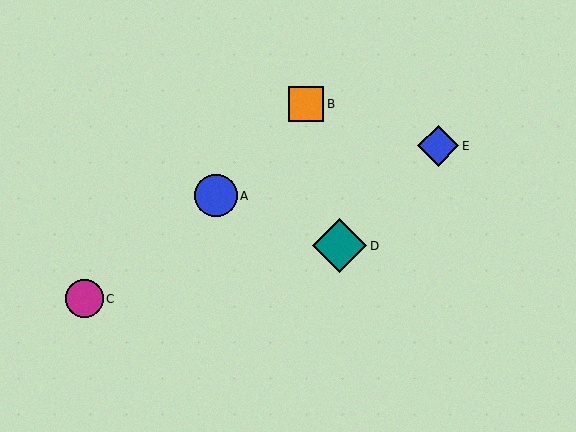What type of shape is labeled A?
Shape A is a blue circle.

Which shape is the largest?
The teal diamond (labeled D) is the largest.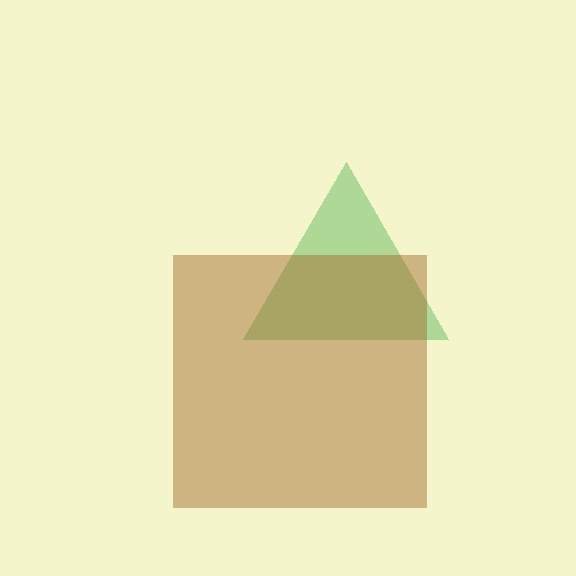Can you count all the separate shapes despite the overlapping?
Yes, there are 2 separate shapes.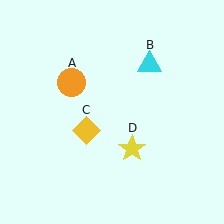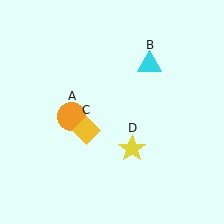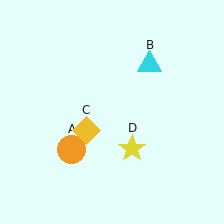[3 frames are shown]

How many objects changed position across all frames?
1 object changed position: orange circle (object A).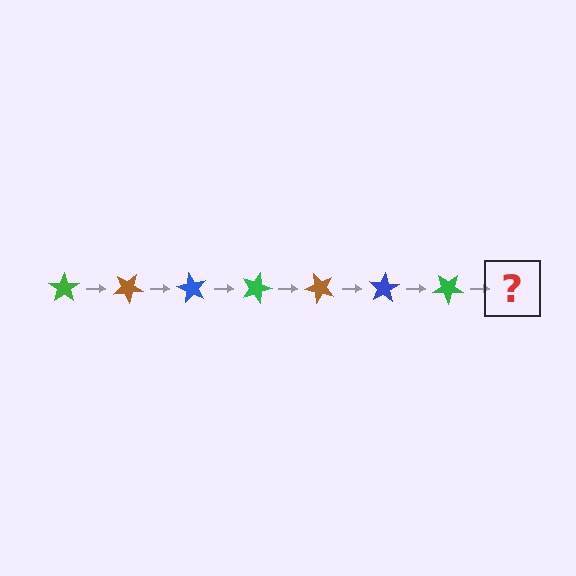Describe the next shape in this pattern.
It should be a brown star, rotated 210 degrees from the start.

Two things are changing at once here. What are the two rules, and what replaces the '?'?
The two rules are that it rotates 30 degrees each step and the color cycles through green, brown, and blue. The '?' should be a brown star, rotated 210 degrees from the start.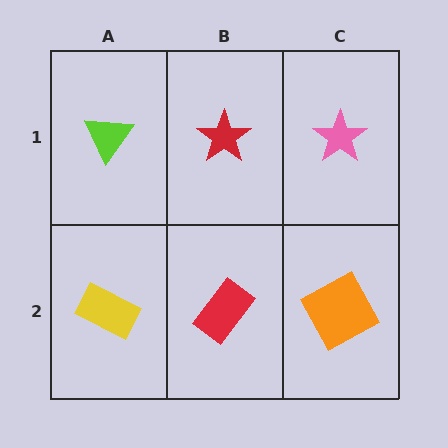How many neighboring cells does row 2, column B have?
3.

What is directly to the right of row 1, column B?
A pink star.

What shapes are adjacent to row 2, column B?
A red star (row 1, column B), a yellow rectangle (row 2, column A), an orange square (row 2, column C).